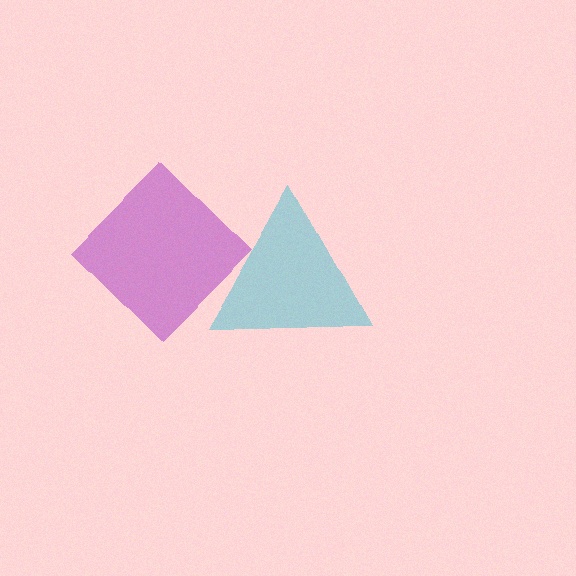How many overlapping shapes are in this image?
There are 2 overlapping shapes in the image.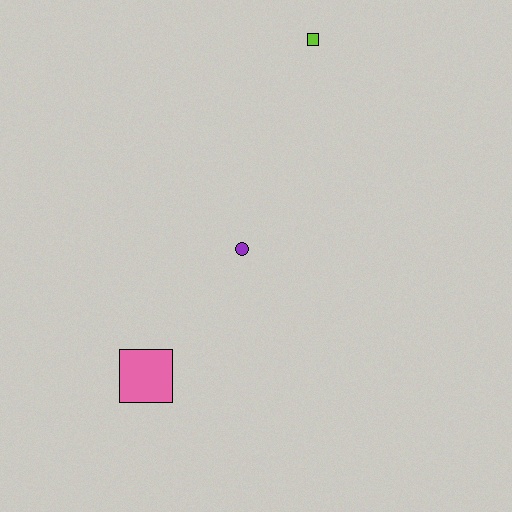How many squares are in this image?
There are 2 squares.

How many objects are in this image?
There are 3 objects.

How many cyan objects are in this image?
There are no cyan objects.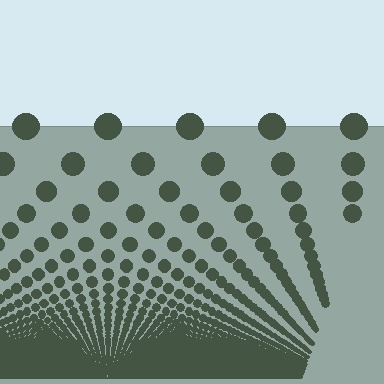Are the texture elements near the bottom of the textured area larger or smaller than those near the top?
Smaller. The gradient is inverted — elements near the bottom are smaller and denser.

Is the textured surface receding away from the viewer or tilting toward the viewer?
The surface appears to tilt toward the viewer. Texture elements get larger and sparser toward the top.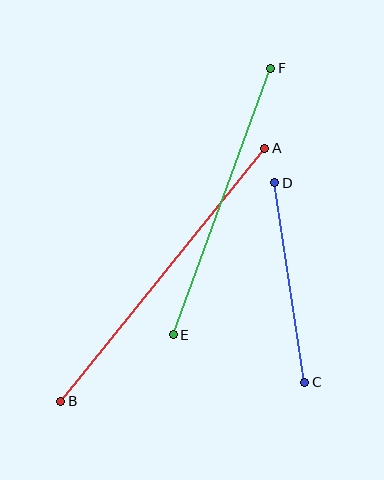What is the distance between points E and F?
The distance is approximately 284 pixels.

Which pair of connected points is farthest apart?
Points A and B are farthest apart.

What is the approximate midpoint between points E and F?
The midpoint is at approximately (222, 202) pixels.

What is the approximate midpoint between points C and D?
The midpoint is at approximately (290, 282) pixels.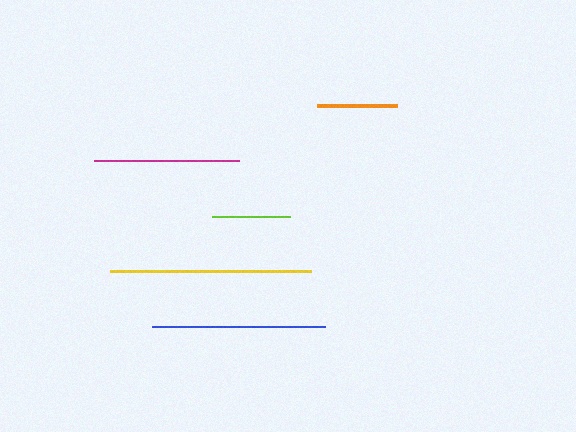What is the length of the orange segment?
The orange segment is approximately 80 pixels long.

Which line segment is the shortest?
The lime line is the shortest at approximately 78 pixels.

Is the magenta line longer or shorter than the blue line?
The blue line is longer than the magenta line.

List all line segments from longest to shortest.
From longest to shortest: yellow, blue, magenta, orange, lime.